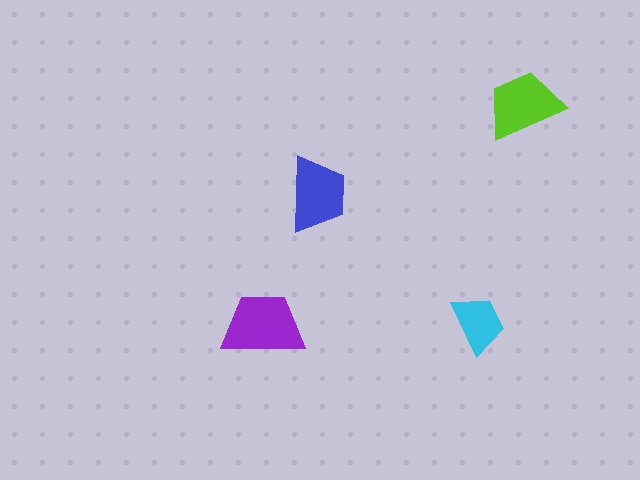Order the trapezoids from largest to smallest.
the purple one, the lime one, the blue one, the cyan one.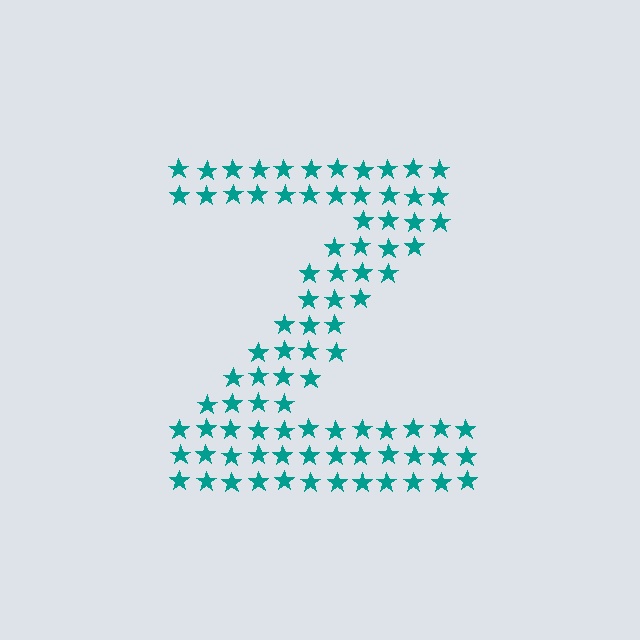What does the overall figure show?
The overall figure shows the letter Z.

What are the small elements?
The small elements are stars.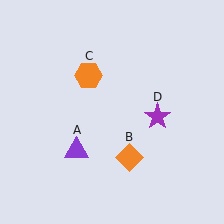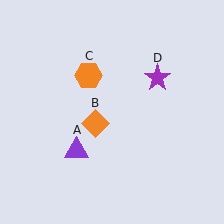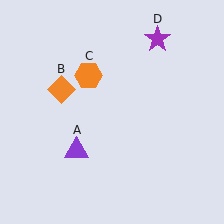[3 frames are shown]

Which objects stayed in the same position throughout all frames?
Purple triangle (object A) and orange hexagon (object C) remained stationary.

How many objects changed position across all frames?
2 objects changed position: orange diamond (object B), purple star (object D).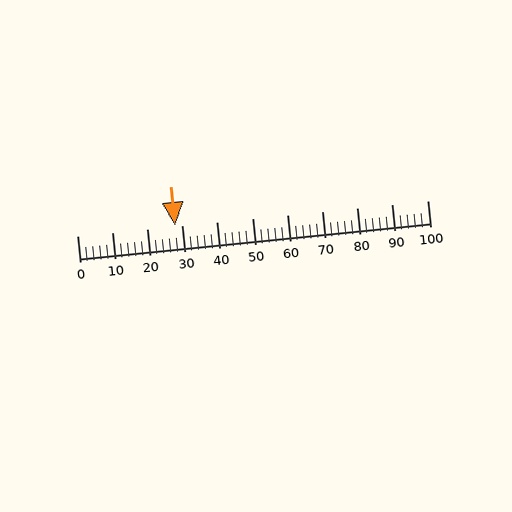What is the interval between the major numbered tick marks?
The major tick marks are spaced 10 units apart.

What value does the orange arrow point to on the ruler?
The orange arrow points to approximately 28.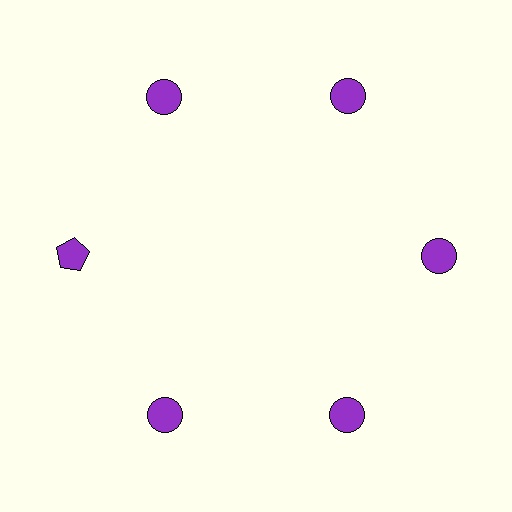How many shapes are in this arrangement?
There are 6 shapes arranged in a ring pattern.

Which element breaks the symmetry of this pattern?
The purple pentagon at roughly the 9 o'clock position breaks the symmetry. All other shapes are purple circles.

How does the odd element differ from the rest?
It has a different shape: pentagon instead of circle.